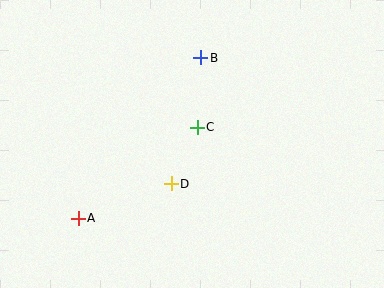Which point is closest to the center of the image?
Point C at (197, 127) is closest to the center.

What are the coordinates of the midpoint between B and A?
The midpoint between B and A is at (140, 138).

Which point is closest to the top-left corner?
Point B is closest to the top-left corner.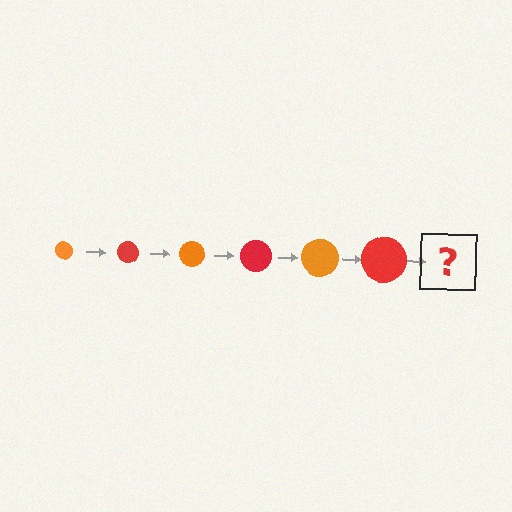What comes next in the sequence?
The next element should be an orange circle, larger than the previous one.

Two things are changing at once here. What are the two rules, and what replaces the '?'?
The two rules are that the circle grows larger each step and the color cycles through orange and red. The '?' should be an orange circle, larger than the previous one.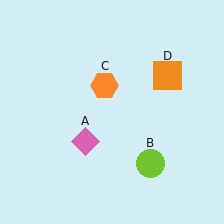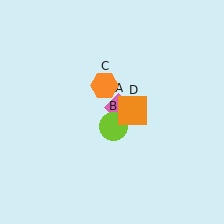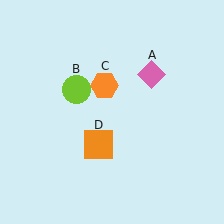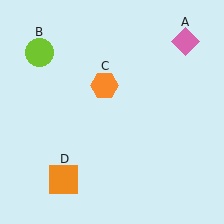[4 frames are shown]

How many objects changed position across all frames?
3 objects changed position: pink diamond (object A), lime circle (object B), orange square (object D).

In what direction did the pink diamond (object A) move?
The pink diamond (object A) moved up and to the right.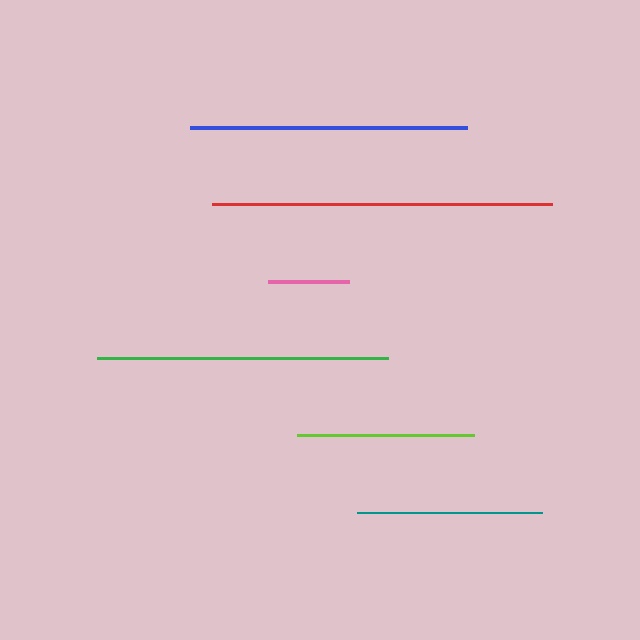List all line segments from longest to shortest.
From longest to shortest: red, green, blue, teal, lime, pink.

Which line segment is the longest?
The red line is the longest at approximately 340 pixels.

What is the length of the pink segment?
The pink segment is approximately 80 pixels long.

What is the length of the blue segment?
The blue segment is approximately 276 pixels long.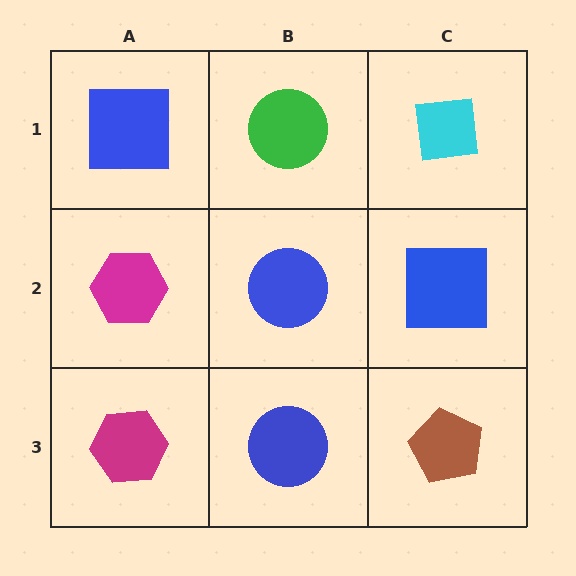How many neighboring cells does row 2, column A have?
3.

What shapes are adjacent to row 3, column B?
A blue circle (row 2, column B), a magenta hexagon (row 3, column A), a brown pentagon (row 3, column C).